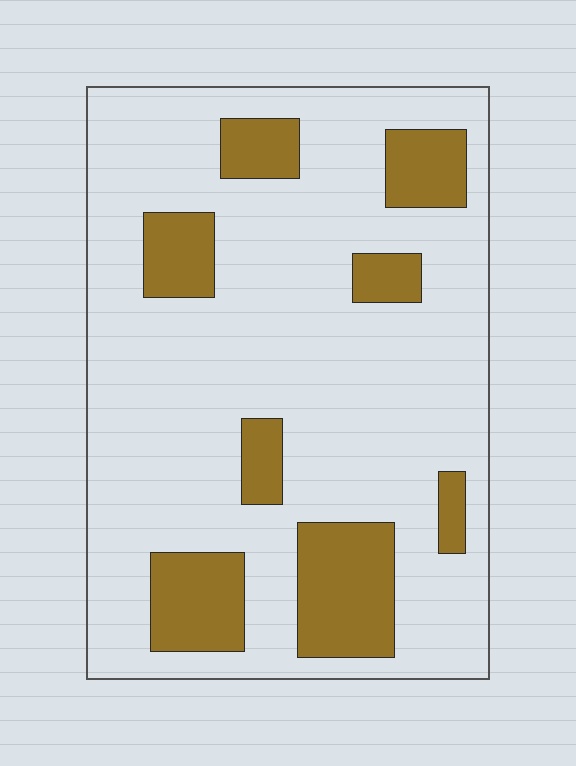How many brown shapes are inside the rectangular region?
8.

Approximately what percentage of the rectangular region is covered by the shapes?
Approximately 20%.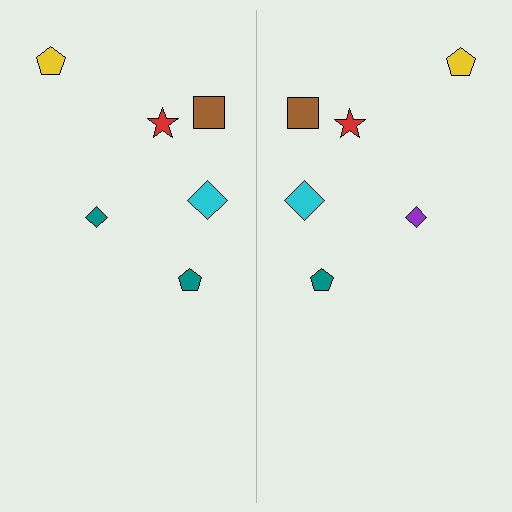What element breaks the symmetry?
The purple diamond on the right side breaks the symmetry — its mirror counterpart is teal.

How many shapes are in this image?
There are 12 shapes in this image.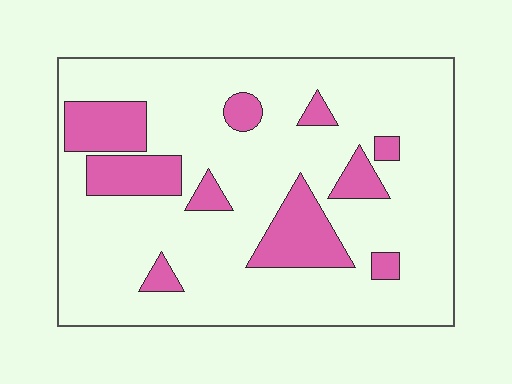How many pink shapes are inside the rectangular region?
10.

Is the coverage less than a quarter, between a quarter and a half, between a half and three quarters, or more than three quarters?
Less than a quarter.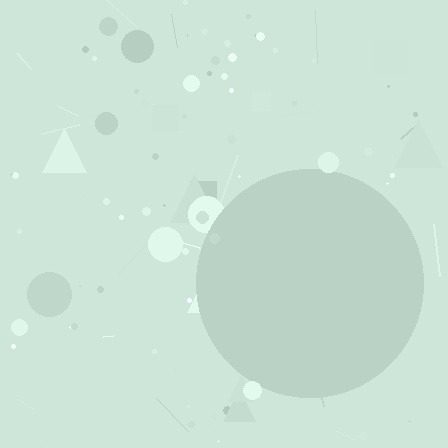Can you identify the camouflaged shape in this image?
The camouflaged shape is a circle.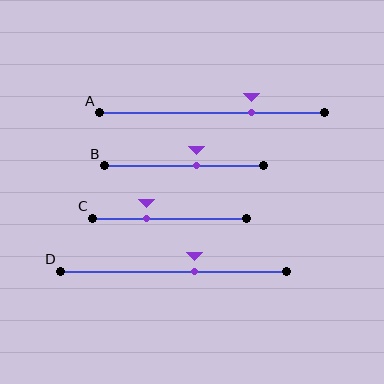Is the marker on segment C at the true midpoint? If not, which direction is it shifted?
No, the marker on segment C is shifted to the left by about 15% of the segment length.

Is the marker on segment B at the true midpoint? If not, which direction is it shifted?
No, the marker on segment B is shifted to the right by about 8% of the segment length.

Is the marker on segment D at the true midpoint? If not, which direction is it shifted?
No, the marker on segment D is shifted to the right by about 9% of the segment length.